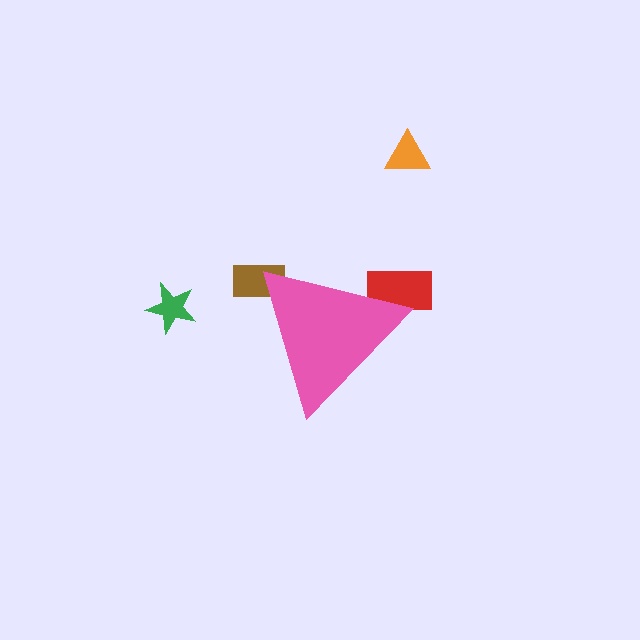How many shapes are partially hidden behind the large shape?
2 shapes are partially hidden.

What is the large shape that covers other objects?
A pink triangle.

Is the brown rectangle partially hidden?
Yes, the brown rectangle is partially hidden behind the pink triangle.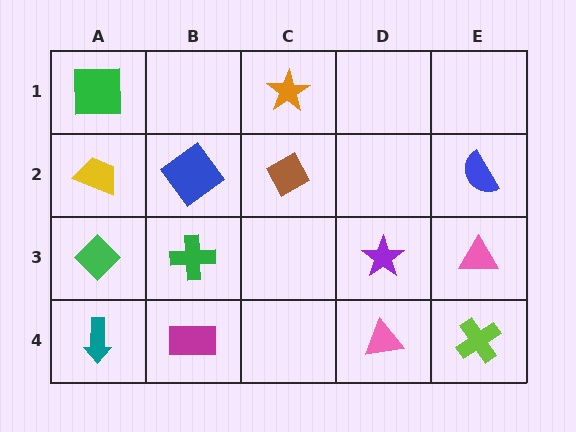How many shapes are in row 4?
4 shapes.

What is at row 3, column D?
A purple star.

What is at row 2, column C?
A brown diamond.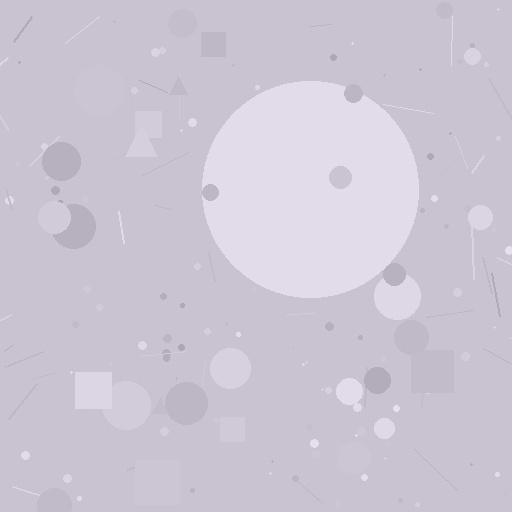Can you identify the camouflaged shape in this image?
The camouflaged shape is a circle.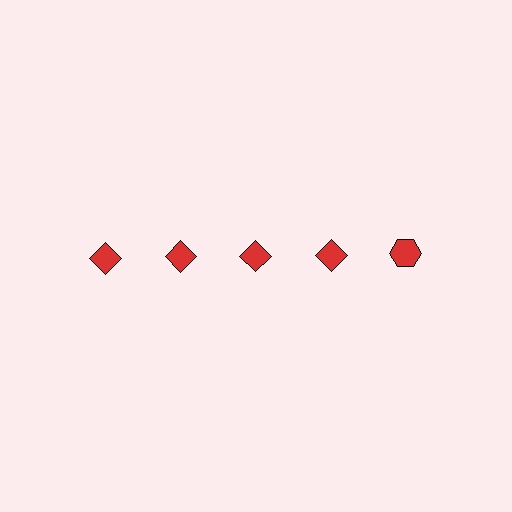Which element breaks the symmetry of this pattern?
The red hexagon in the top row, rightmost column breaks the symmetry. All other shapes are red diamonds.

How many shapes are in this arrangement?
There are 5 shapes arranged in a grid pattern.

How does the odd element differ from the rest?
It has a different shape: hexagon instead of diamond.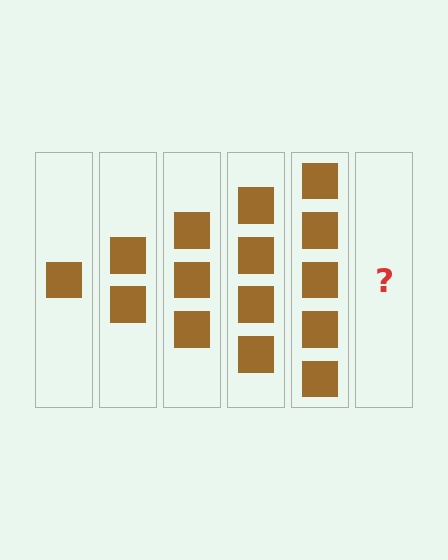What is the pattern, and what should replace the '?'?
The pattern is that each step adds one more square. The '?' should be 6 squares.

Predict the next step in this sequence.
The next step is 6 squares.